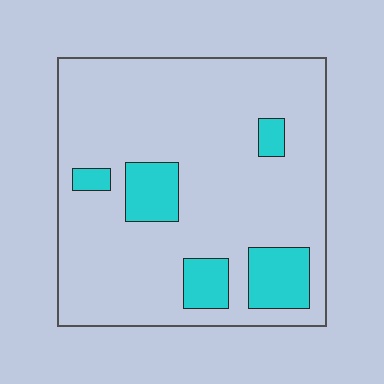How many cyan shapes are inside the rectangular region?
5.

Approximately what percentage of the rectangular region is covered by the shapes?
Approximately 15%.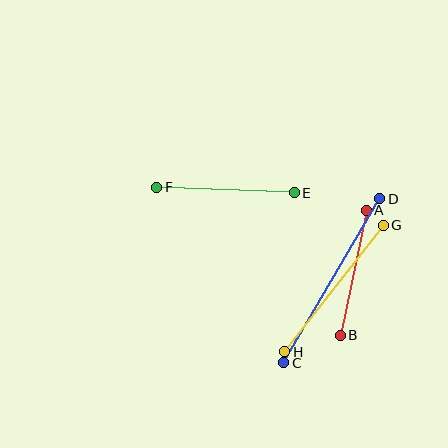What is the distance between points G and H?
The distance is approximately 160 pixels.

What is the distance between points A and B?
The distance is approximately 127 pixels.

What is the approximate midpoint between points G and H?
The midpoint is at approximately (334, 289) pixels.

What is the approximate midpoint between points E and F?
The midpoint is at approximately (225, 190) pixels.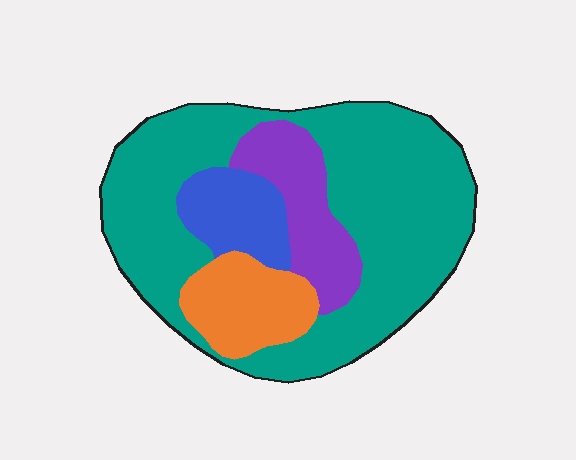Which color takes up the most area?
Teal, at roughly 65%.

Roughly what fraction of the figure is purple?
Purple takes up about one eighth (1/8) of the figure.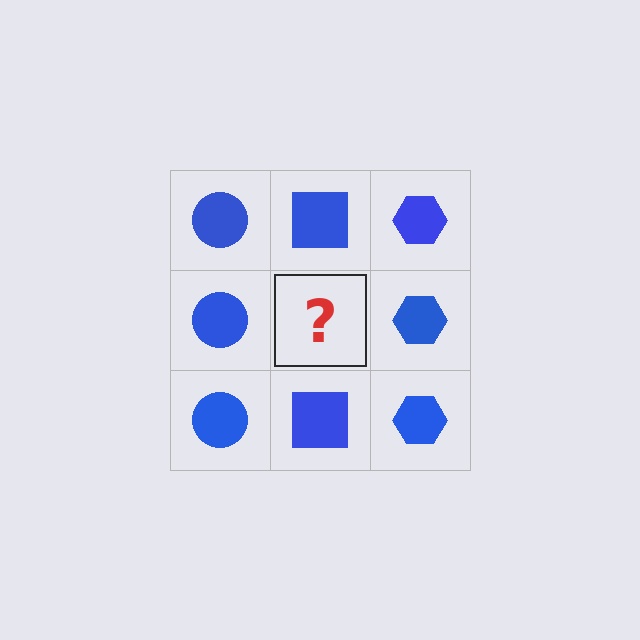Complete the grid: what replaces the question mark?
The question mark should be replaced with a blue square.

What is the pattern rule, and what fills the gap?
The rule is that each column has a consistent shape. The gap should be filled with a blue square.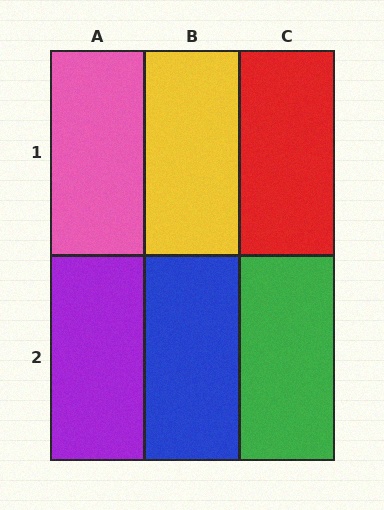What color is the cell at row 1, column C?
Red.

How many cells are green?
1 cell is green.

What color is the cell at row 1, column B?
Yellow.